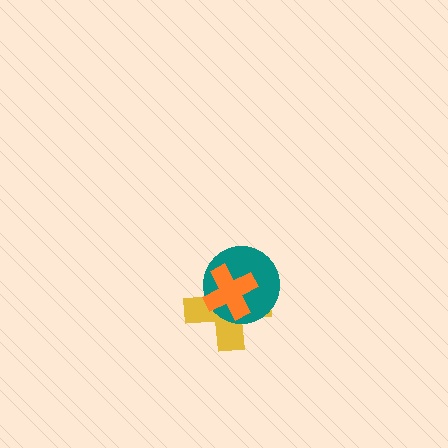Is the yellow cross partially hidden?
Yes, it is partially covered by another shape.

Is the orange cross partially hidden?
No, no other shape covers it.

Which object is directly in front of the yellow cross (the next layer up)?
The teal circle is directly in front of the yellow cross.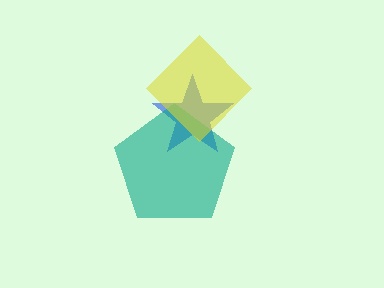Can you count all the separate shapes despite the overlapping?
Yes, there are 3 separate shapes.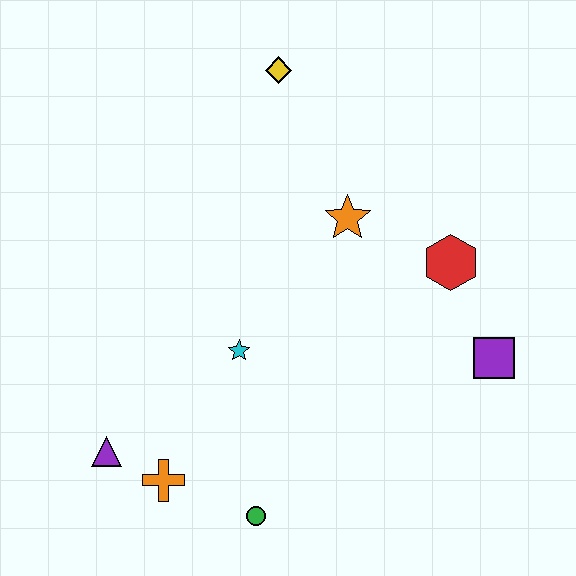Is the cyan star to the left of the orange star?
Yes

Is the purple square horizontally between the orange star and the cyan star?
No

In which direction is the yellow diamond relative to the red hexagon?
The yellow diamond is above the red hexagon.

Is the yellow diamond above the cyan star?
Yes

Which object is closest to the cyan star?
The orange cross is closest to the cyan star.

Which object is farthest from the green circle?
The yellow diamond is farthest from the green circle.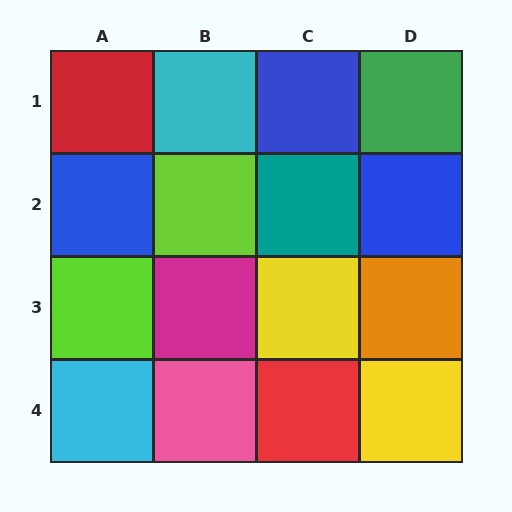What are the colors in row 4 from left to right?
Cyan, pink, red, yellow.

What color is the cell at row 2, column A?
Blue.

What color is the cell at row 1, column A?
Red.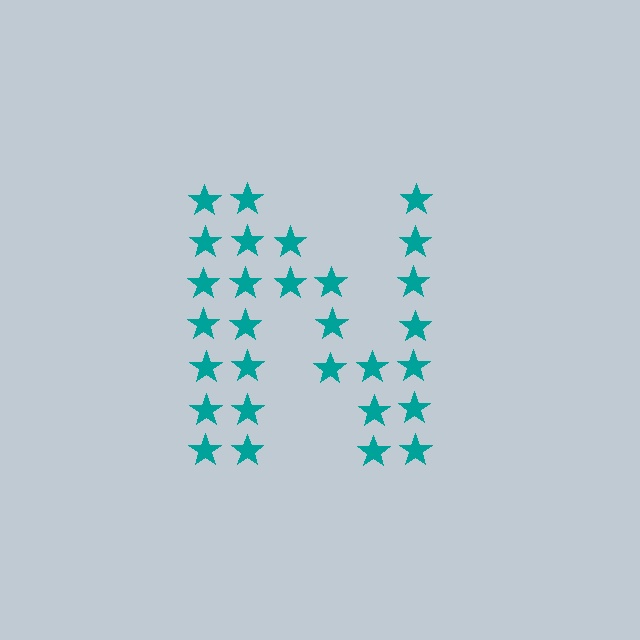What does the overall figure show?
The overall figure shows the letter N.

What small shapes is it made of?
It is made of small stars.